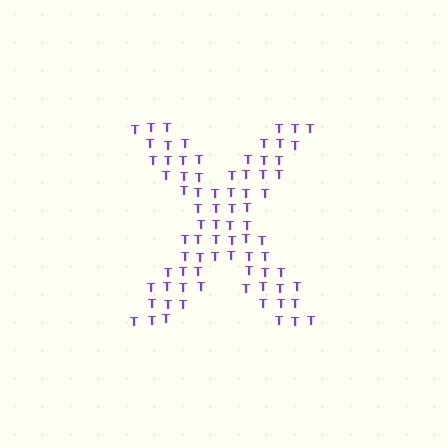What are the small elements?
The small elements are letter T's.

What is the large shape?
The large shape is the letter X.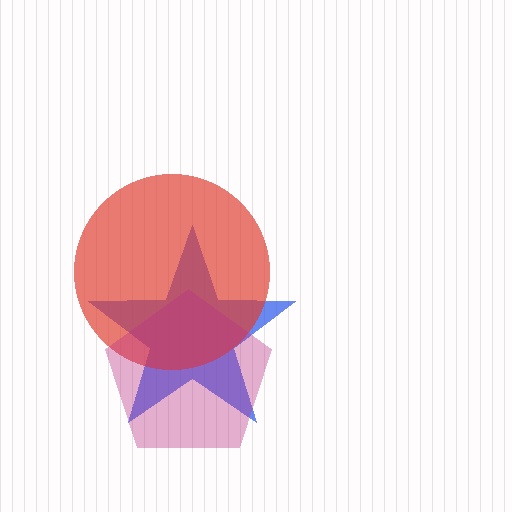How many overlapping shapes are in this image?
There are 3 overlapping shapes in the image.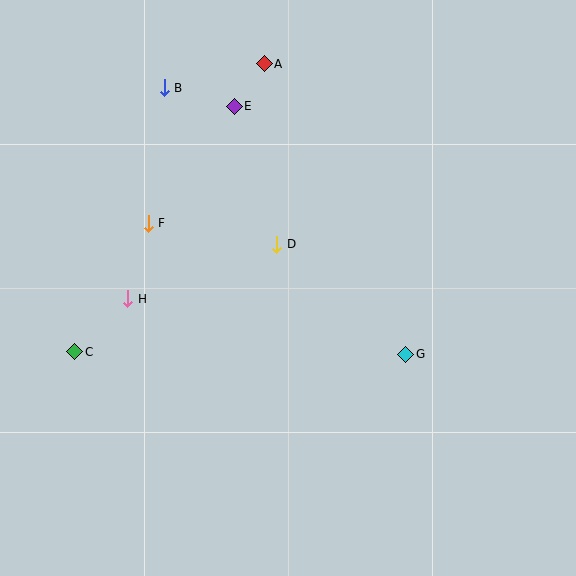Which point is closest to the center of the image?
Point D at (276, 244) is closest to the center.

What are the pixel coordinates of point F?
Point F is at (148, 223).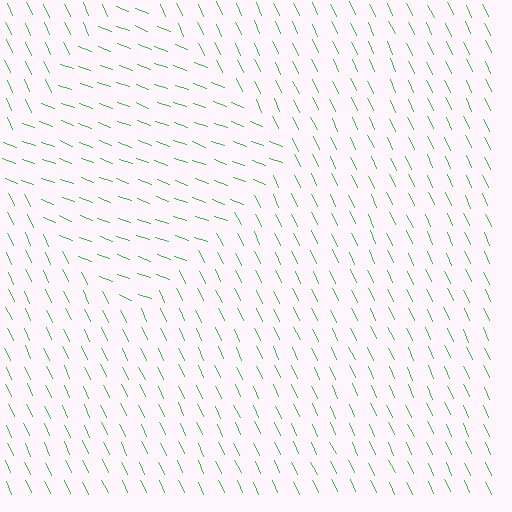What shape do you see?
I see a diamond.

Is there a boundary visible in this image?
Yes, there is a texture boundary formed by a change in line orientation.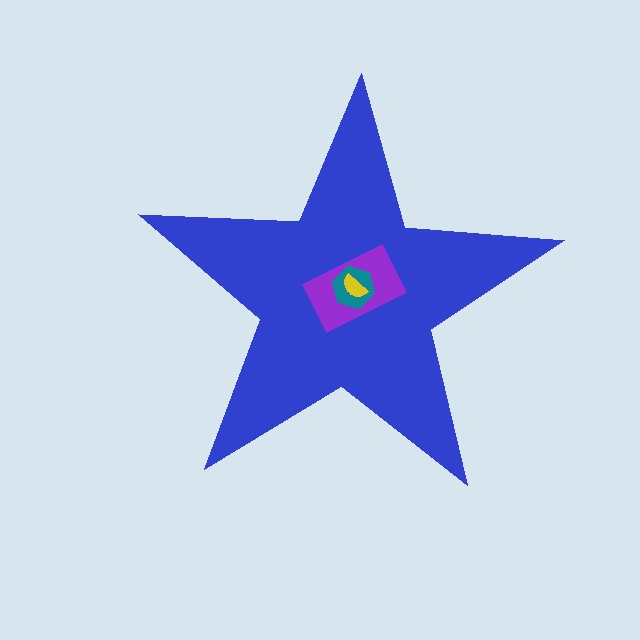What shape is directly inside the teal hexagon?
The yellow semicircle.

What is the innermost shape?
The yellow semicircle.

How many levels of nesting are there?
4.